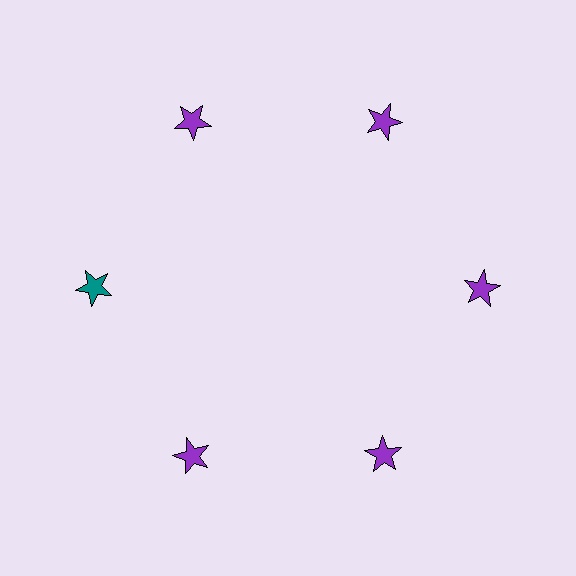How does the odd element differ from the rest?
It has a different color: teal instead of purple.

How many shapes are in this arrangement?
There are 6 shapes arranged in a ring pattern.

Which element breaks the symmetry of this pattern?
The teal star at roughly the 9 o'clock position breaks the symmetry. All other shapes are purple stars.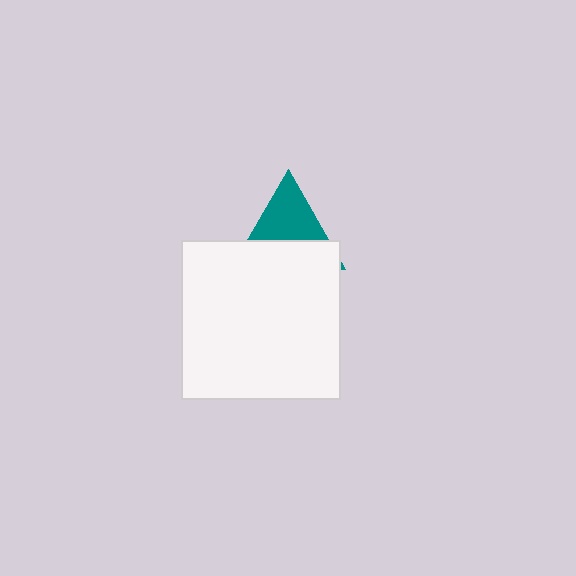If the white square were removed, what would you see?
You would see the complete teal triangle.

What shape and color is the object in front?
The object in front is a white square.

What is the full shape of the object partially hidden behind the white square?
The partially hidden object is a teal triangle.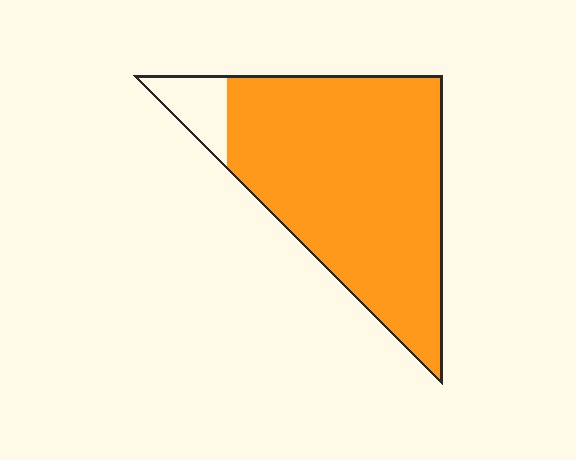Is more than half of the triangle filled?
Yes.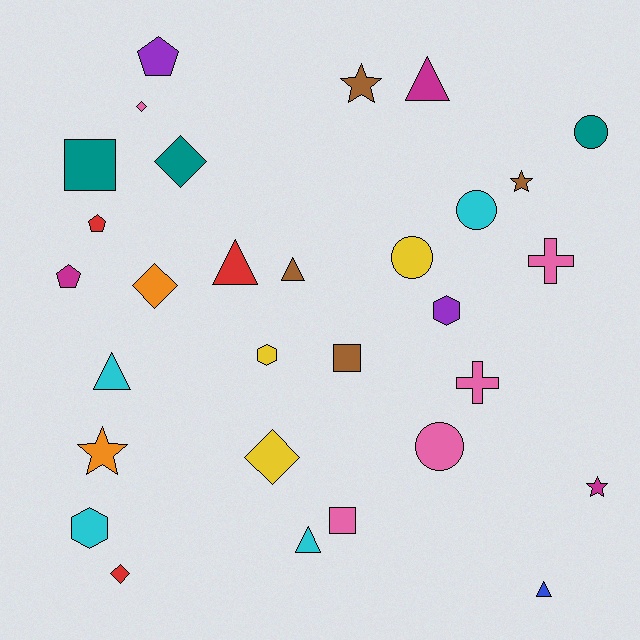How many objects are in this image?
There are 30 objects.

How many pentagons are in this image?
There are 3 pentagons.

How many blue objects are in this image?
There is 1 blue object.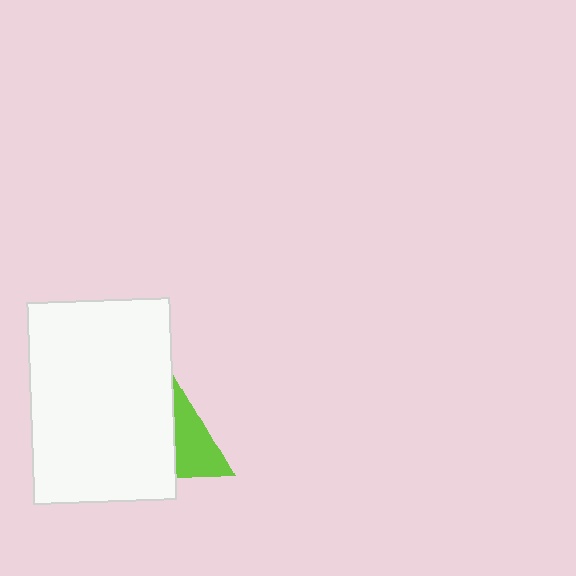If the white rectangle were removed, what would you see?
You would see the complete lime triangle.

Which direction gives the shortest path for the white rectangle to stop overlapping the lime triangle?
Moving left gives the shortest separation.